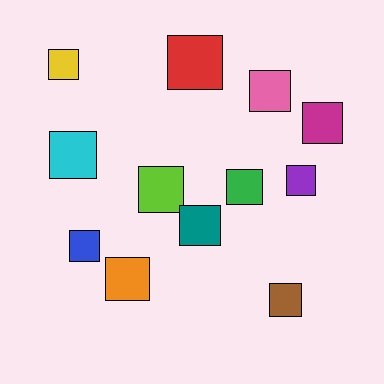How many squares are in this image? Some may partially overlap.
There are 12 squares.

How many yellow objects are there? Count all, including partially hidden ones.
There is 1 yellow object.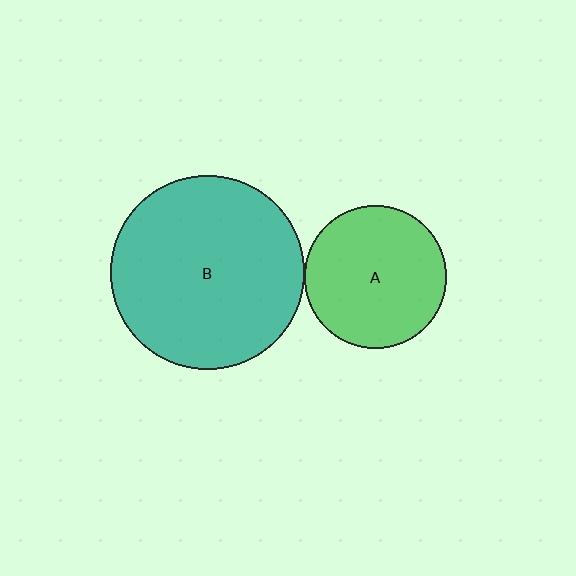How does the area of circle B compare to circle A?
Approximately 1.9 times.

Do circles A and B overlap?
Yes.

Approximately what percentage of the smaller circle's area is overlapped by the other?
Approximately 5%.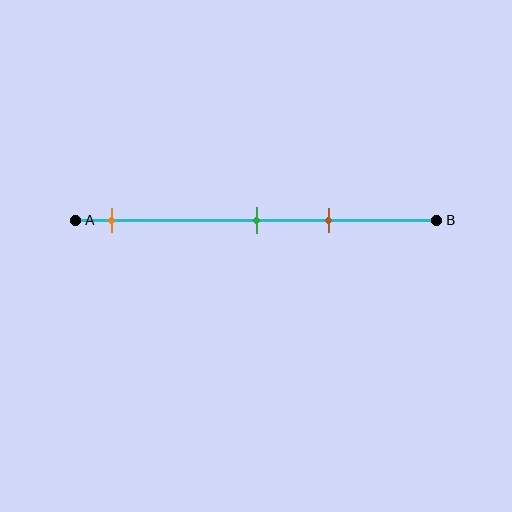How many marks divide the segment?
There are 3 marks dividing the segment.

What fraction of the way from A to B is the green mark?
The green mark is approximately 50% (0.5) of the way from A to B.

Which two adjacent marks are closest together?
The green and brown marks are the closest adjacent pair.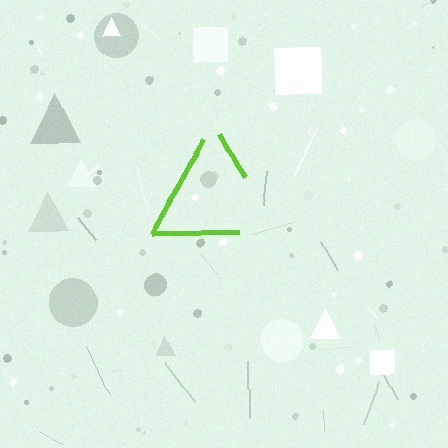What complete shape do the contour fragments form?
The contour fragments form a triangle.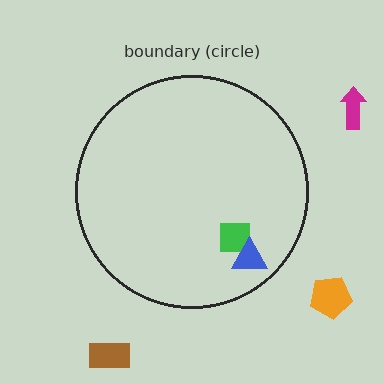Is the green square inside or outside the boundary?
Inside.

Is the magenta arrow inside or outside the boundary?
Outside.